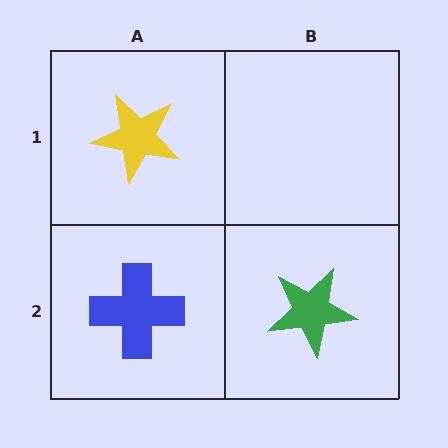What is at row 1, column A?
A yellow star.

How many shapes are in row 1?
1 shape.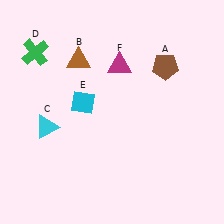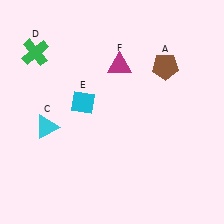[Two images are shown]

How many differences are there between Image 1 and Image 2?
There is 1 difference between the two images.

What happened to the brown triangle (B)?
The brown triangle (B) was removed in Image 2. It was in the top-left area of Image 1.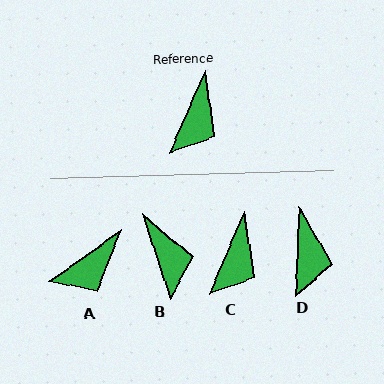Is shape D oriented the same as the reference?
No, it is off by about 21 degrees.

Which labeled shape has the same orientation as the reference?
C.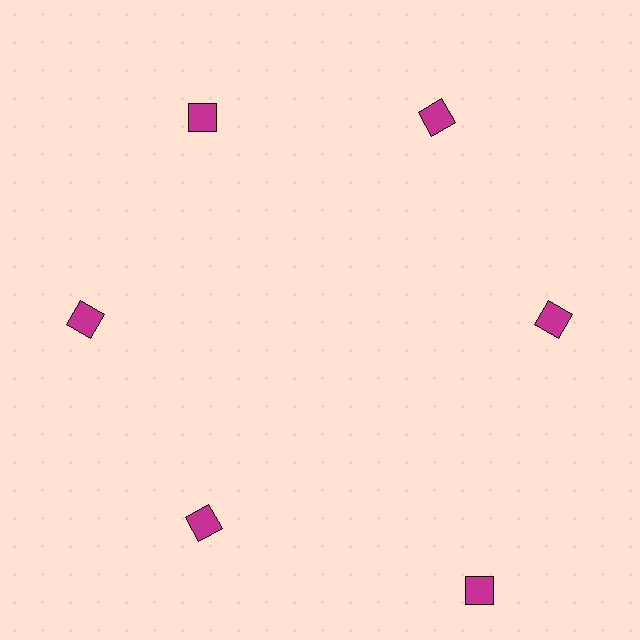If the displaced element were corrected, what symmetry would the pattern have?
It would have 6-fold rotational symmetry — the pattern would map onto itself every 60 degrees.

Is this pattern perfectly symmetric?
No. The 6 magenta diamonds are arranged in a ring, but one element near the 5 o'clock position is pushed outward from the center, breaking the 6-fold rotational symmetry.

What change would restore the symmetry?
The symmetry would be restored by moving it inward, back onto the ring so that all 6 diamonds sit at equal angles and equal distance from the center.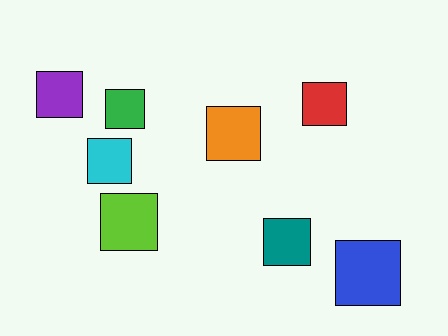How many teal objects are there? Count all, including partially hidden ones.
There is 1 teal object.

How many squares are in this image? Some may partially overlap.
There are 8 squares.